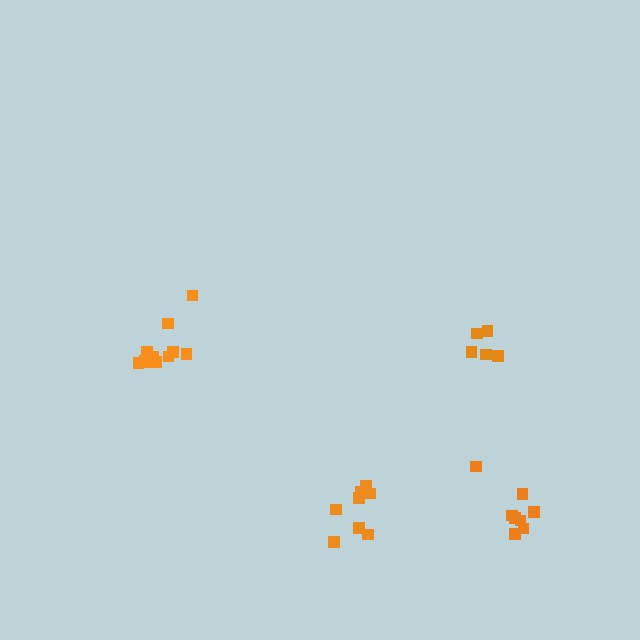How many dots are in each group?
Group 1: 11 dots, Group 2: 8 dots, Group 3: 5 dots, Group 4: 8 dots (32 total).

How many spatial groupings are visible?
There are 4 spatial groupings.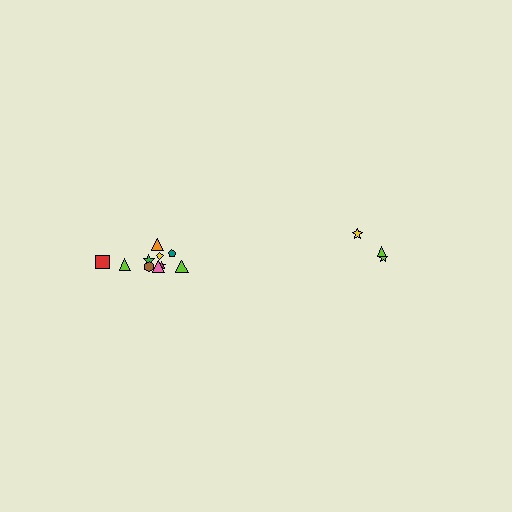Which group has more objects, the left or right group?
The left group.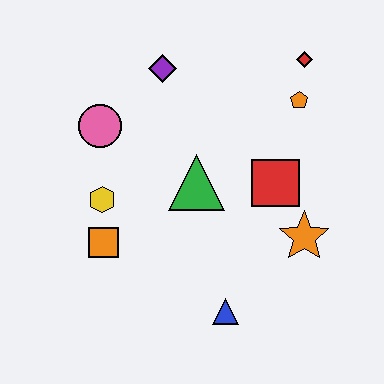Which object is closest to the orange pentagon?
The red diamond is closest to the orange pentagon.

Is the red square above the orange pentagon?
No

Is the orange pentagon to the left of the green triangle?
No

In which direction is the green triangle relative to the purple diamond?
The green triangle is below the purple diamond.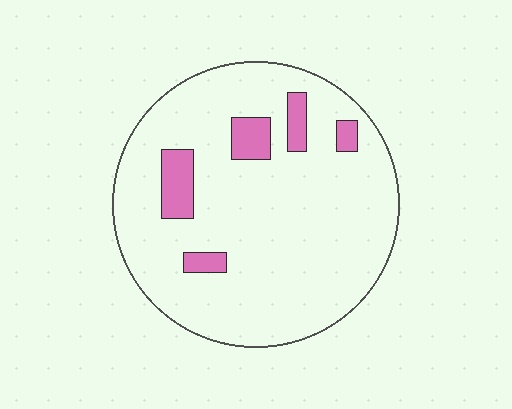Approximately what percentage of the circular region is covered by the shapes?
Approximately 10%.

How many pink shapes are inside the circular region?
5.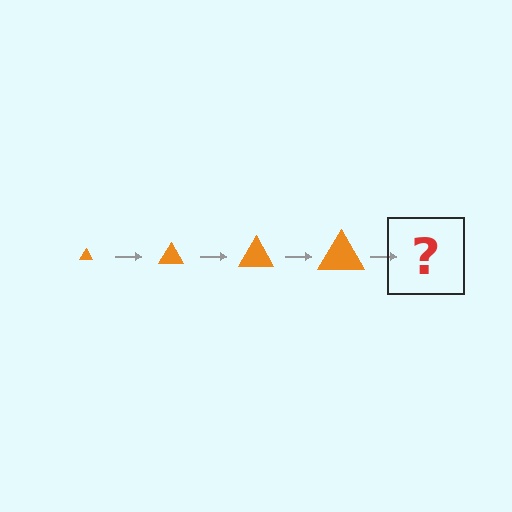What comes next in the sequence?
The next element should be an orange triangle, larger than the previous one.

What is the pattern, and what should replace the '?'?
The pattern is that the triangle gets progressively larger each step. The '?' should be an orange triangle, larger than the previous one.